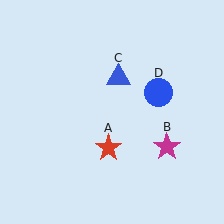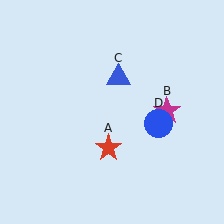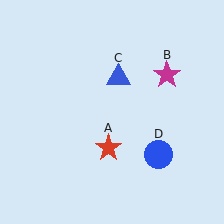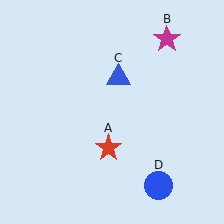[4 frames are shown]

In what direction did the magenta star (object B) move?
The magenta star (object B) moved up.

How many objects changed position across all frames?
2 objects changed position: magenta star (object B), blue circle (object D).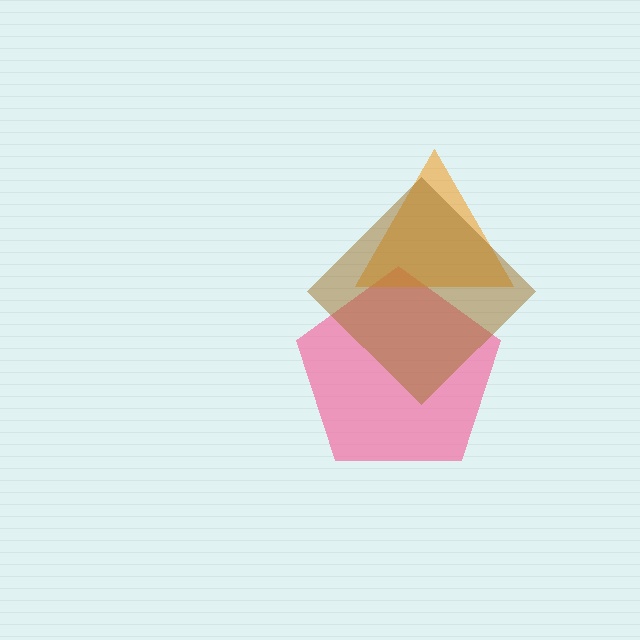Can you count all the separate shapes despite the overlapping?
Yes, there are 3 separate shapes.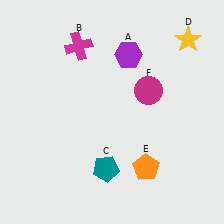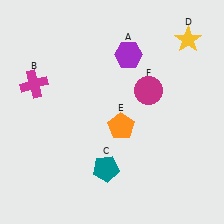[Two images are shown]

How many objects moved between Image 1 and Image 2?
2 objects moved between the two images.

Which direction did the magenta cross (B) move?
The magenta cross (B) moved left.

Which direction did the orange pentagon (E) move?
The orange pentagon (E) moved up.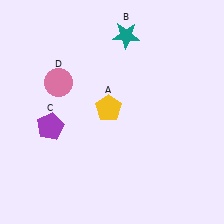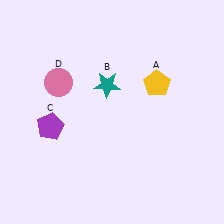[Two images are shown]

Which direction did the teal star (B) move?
The teal star (B) moved down.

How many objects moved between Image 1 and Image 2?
2 objects moved between the two images.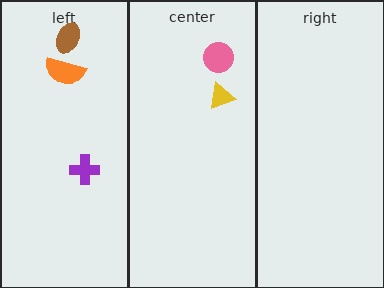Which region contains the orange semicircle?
The left region.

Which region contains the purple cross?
The left region.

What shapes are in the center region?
The yellow triangle, the pink circle.